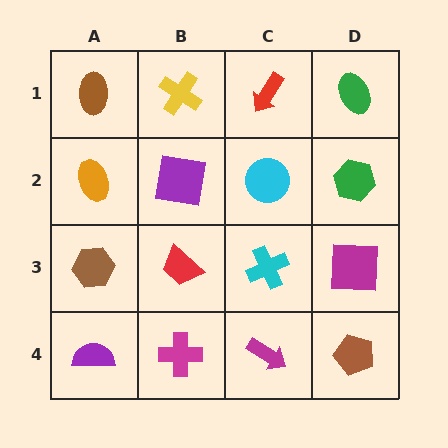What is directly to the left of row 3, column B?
A brown hexagon.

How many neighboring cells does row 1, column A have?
2.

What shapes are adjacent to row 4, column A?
A brown hexagon (row 3, column A), a magenta cross (row 4, column B).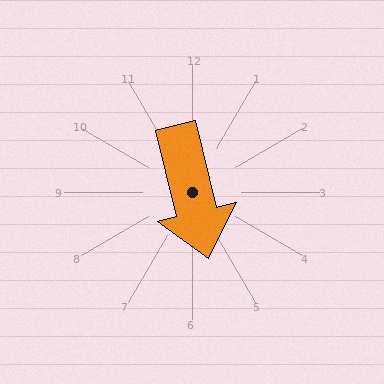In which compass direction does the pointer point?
South.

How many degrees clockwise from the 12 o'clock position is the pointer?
Approximately 166 degrees.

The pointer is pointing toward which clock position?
Roughly 6 o'clock.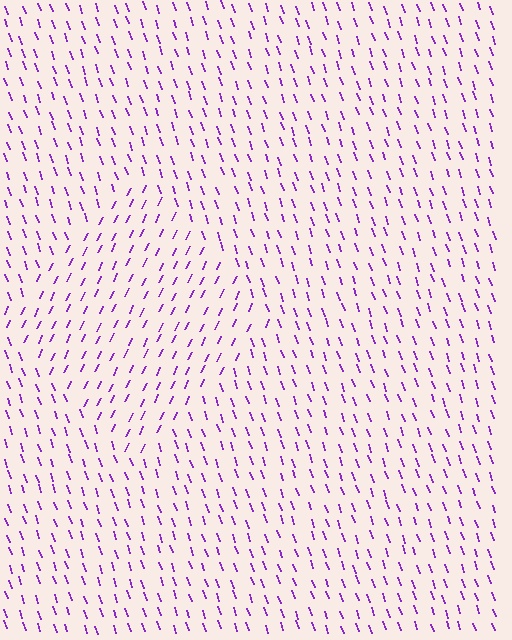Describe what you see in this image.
The image is filled with small purple line segments. A diamond region in the image has lines oriented differently from the surrounding lines, creating a visible texture boundary.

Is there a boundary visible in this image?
Yes, there is a texture boundary formed by a change in line orientation.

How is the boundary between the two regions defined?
The boundary is defined purely by a change in line orientation (approximately 45 degrees difference). All lines are the same color and thickness.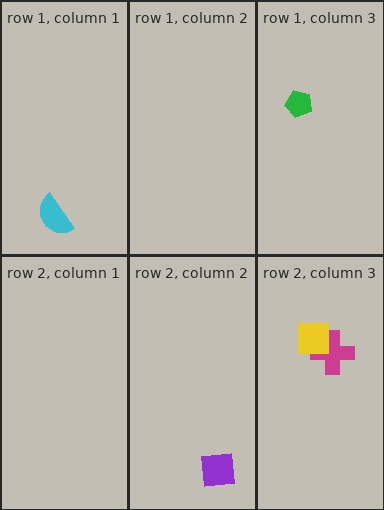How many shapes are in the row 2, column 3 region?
2.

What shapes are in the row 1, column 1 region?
The cyan semicircle.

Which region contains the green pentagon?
The row 1, column 3 region.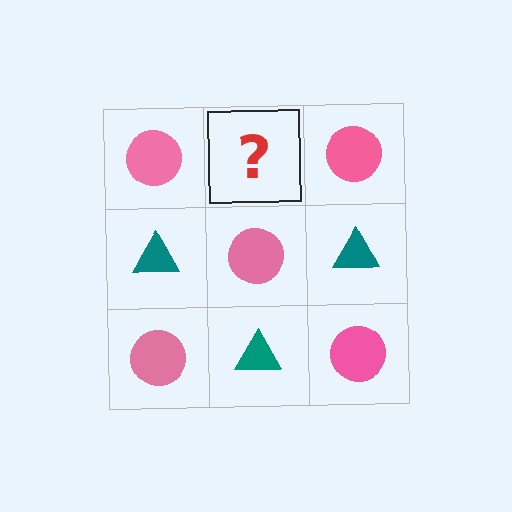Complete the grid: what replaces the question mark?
The question mark should be replaced with a teal triangle.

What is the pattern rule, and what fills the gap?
The rule is that it alternates pink circle and teal triangle in a checkerboard pattern. The gap should be filled with a teal triangle.